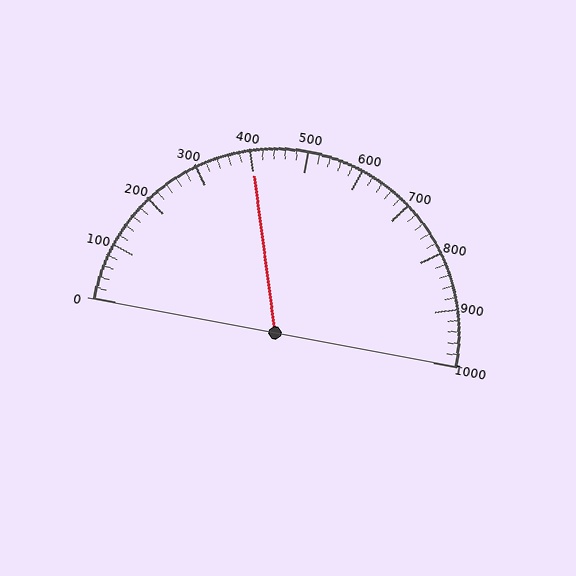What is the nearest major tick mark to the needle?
The nearest major tick mark is 400.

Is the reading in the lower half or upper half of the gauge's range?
The reading is in the lower half of the range (0 to 1000).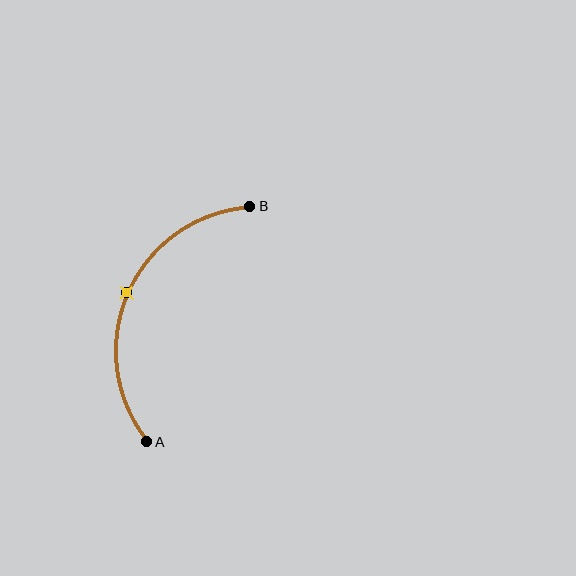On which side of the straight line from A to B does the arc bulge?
The arc bulges to the left of the straight line connecting A and B.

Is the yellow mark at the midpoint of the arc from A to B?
Yes. The yellow mark lies on the arc at equal arc-length from both A and B — it is the arc midpoint.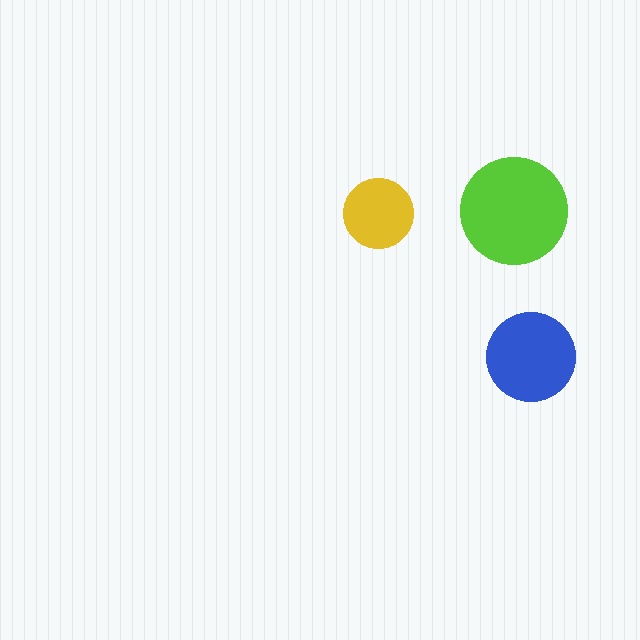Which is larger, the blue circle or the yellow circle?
The blue one.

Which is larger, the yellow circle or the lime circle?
The lime one.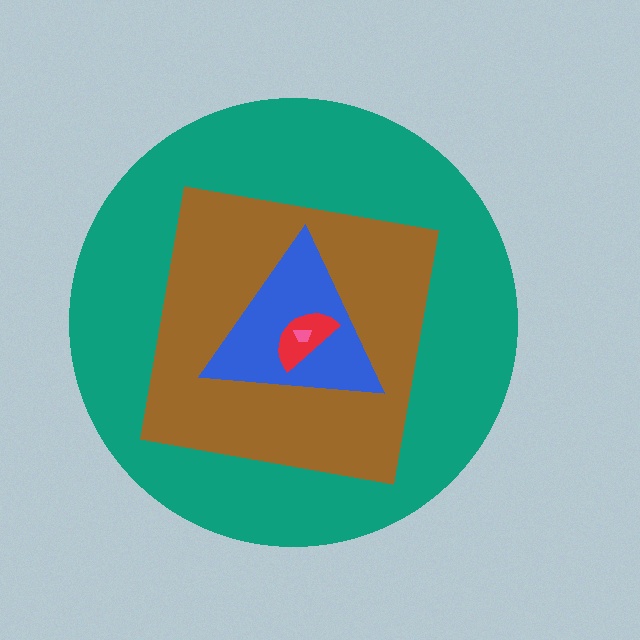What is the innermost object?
The pink trapezoid.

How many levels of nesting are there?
5.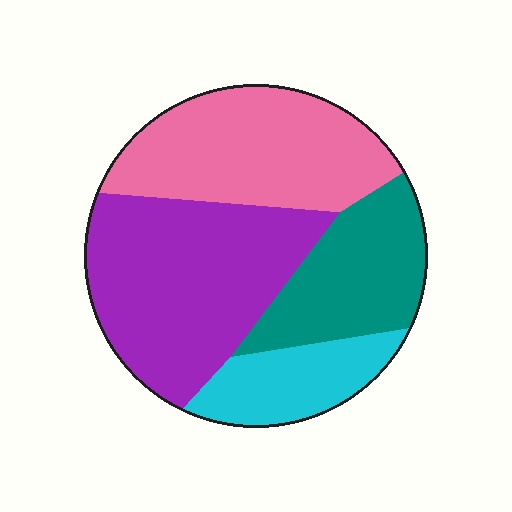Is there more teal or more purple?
Purple.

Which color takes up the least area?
Cyan, at roughly 15%.